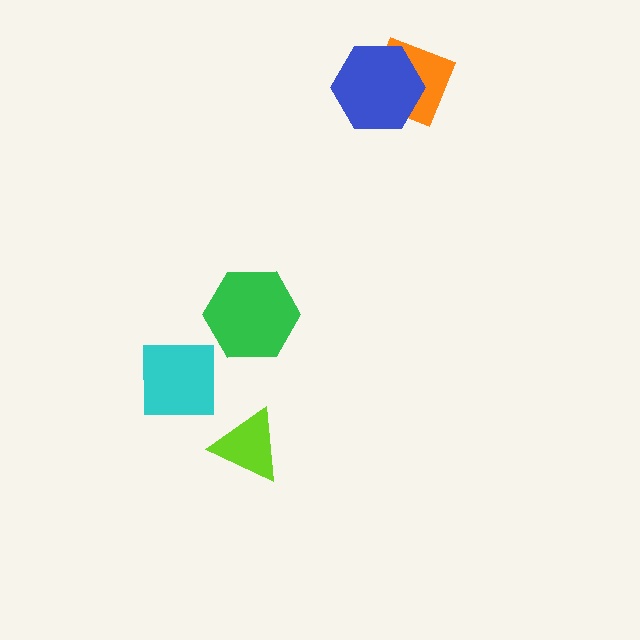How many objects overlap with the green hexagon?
0 objects overlap with the green hexagon.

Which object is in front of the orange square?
The blue hexagon is in front of the orange square.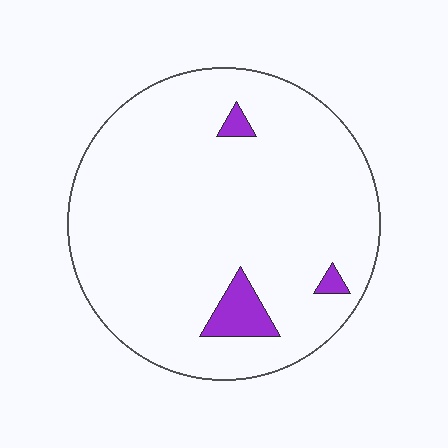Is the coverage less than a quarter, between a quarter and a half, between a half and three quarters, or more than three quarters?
Less than a quarter.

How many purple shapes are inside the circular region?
3.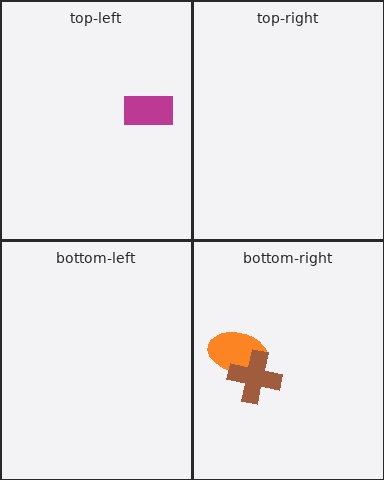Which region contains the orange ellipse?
The bottom-right region.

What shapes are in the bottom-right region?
The orange ellipse, the brown cross.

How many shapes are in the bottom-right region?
2.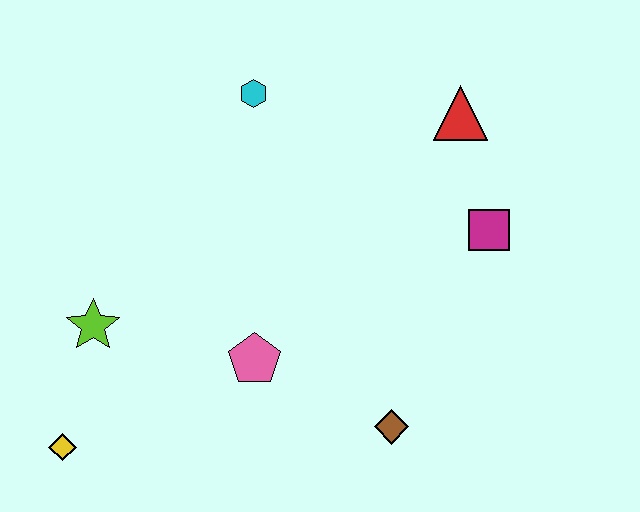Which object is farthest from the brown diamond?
The cyan hexagon is farthest from the brown diamond.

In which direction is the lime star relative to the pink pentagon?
The lime star is to the left of the pink pentagon.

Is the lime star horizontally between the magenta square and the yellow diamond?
Yes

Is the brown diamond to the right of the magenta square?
No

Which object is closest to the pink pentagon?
The brown diamond is closest to the pink pentagon.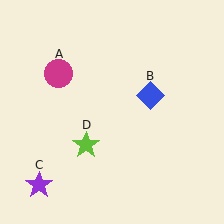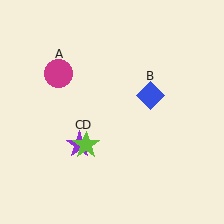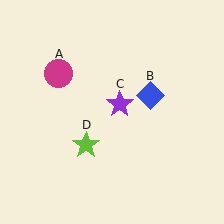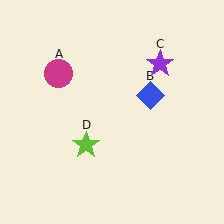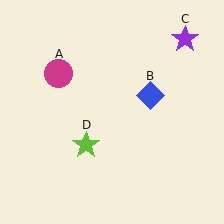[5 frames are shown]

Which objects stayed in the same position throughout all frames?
Magenta circle (object A) and blue diamond (object B) and lime star (object D) remained stationary.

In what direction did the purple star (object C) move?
The purple star (object C) moved up and to the right.